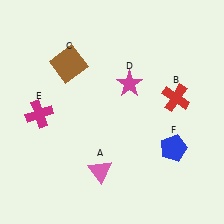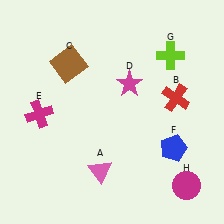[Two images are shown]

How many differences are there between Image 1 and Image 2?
There are 2 differences between the two images.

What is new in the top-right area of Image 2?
A lime cross (G) was added in the top-right area of Image 2.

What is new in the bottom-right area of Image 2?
A magenta circle (H) was added in the bottom-right area of Image 2.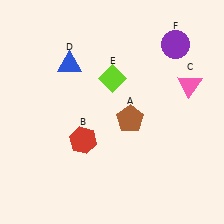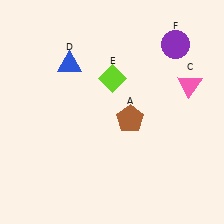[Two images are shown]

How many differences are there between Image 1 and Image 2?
There is 1 difference between the two images.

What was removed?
The red hexagon (B) was removed in Image 2.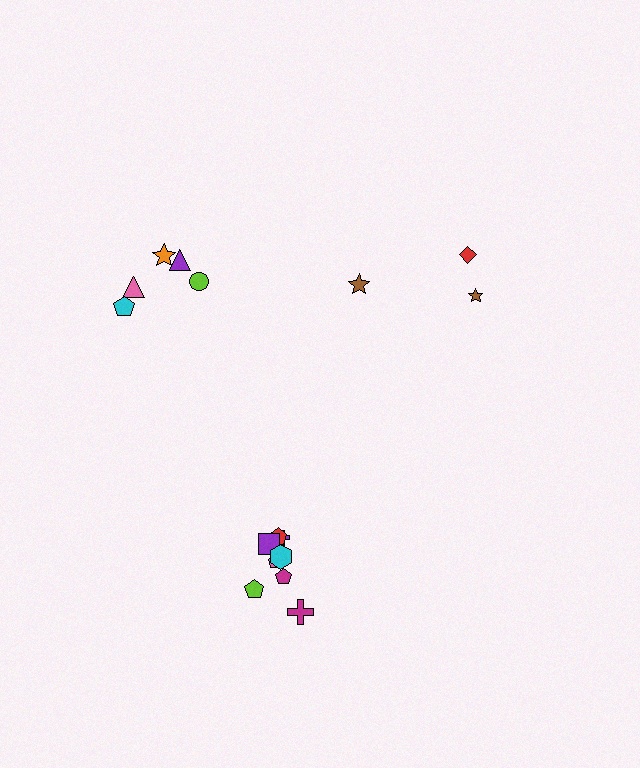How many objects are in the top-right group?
There are 3 objects.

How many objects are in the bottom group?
There are 8 objects.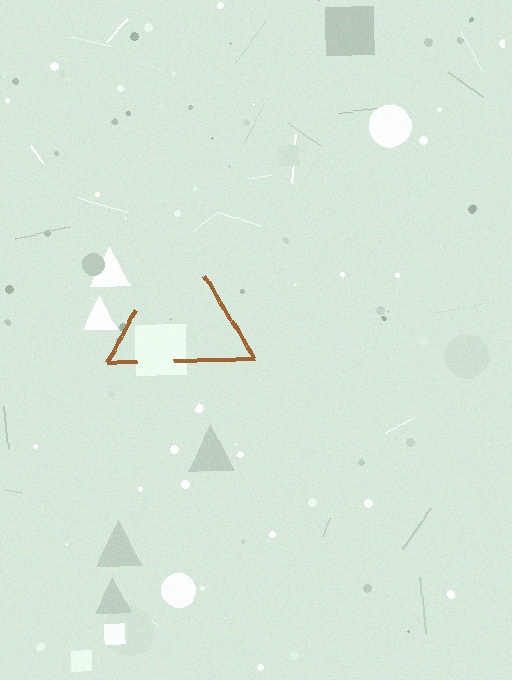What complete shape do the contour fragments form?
The contour fragments form a triangle.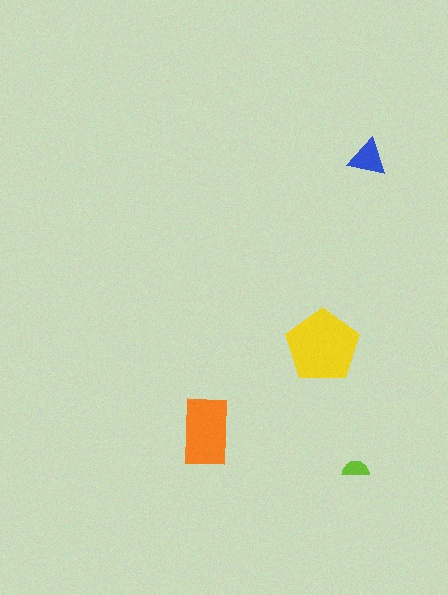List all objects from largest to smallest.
The yellow pentagon, the orange rectangle, the blue triangle, the lime semicircle.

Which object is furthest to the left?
The orange rectangle is leftmost.